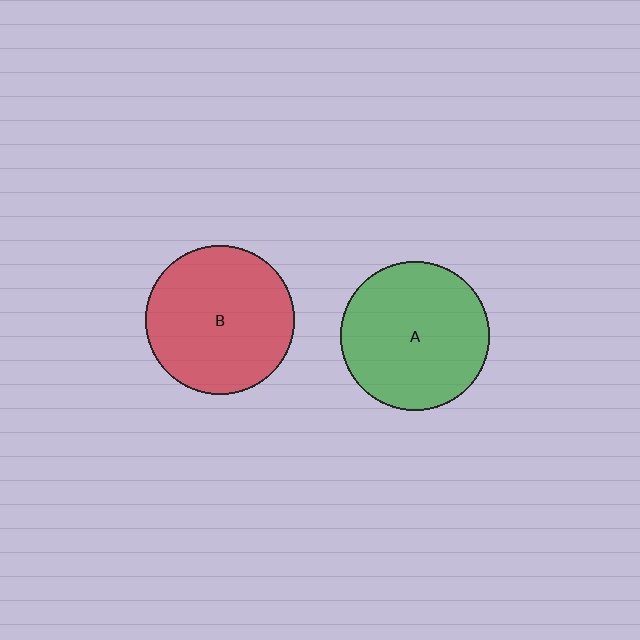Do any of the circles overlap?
No, none of the circles overlap.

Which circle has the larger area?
Circle B (red).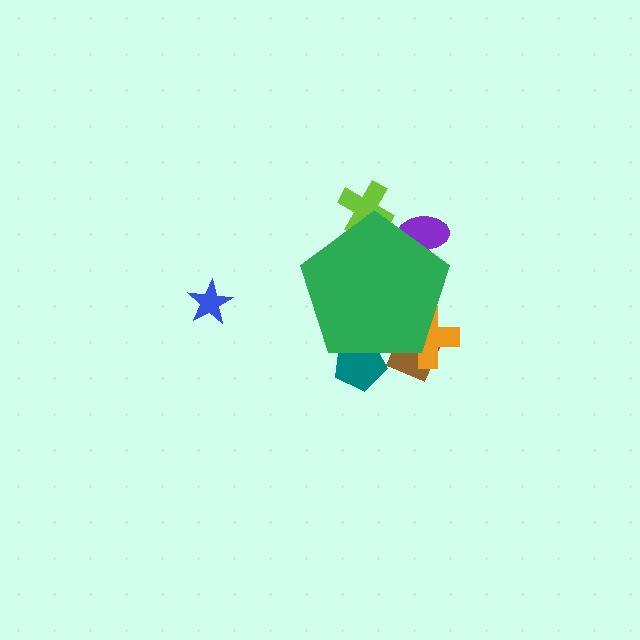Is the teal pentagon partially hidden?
Yes, the teal pentagon is partially hidden behind the green pentagon.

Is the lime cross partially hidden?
Yes, the lime cross is partially hidden behind the green pentagon.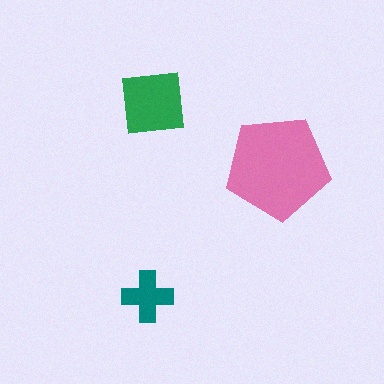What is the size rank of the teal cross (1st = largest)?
3rd.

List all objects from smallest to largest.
The teal cross, the green square, the pink pentagon.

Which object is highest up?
The green square is topmost.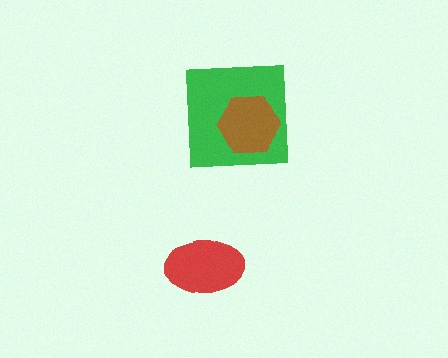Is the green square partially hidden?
Yes, it is partially covered by another shape.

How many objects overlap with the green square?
1 object overlaps with the green square.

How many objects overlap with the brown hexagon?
1 object overlaps with the brown hexagon.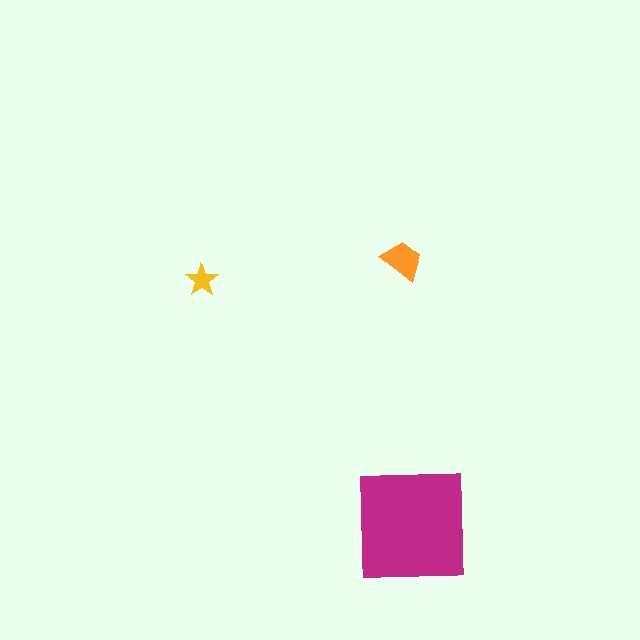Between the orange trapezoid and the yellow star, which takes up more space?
The orange trapezoid.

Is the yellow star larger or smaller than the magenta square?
Smaller.